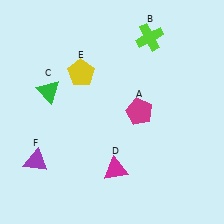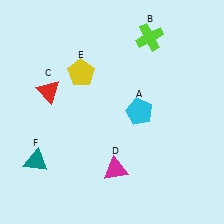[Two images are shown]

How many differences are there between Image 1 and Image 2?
There are 3 differences between the two images.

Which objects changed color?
A changed from magenta to cyan. C changed from green to red. F changed from purple to teal.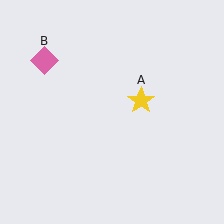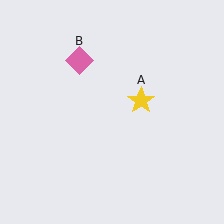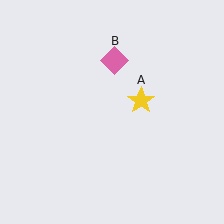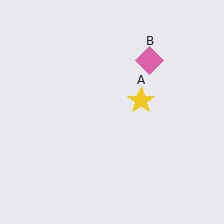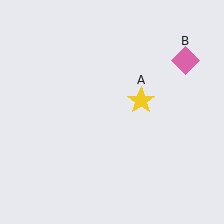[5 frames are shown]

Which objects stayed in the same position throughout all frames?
Yellow star (object A) remained stationary.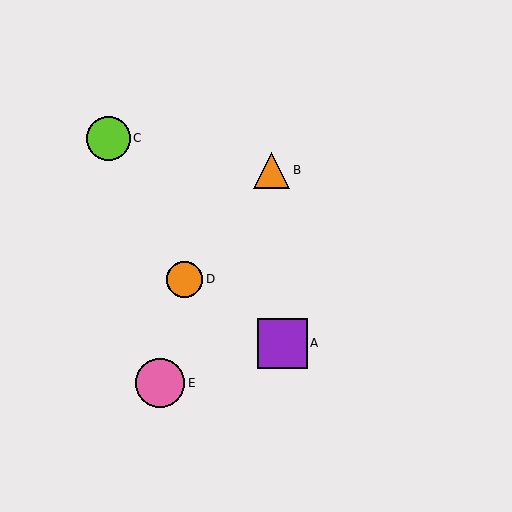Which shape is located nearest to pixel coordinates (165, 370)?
The pink circle (labeled E) at (160, 383) is nearest to that location.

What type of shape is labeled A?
Shape A is a purple square.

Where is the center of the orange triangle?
The center of the orange triangle is at (272, 170).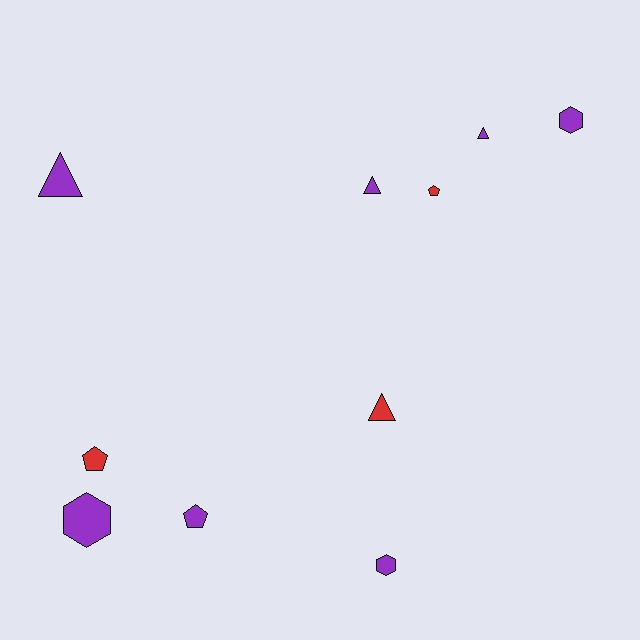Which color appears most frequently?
Purple, with 7 objects.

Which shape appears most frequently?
Triangle, with 4 objects.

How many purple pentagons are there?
There is 1 purple pentagon.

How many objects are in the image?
There are 10 objects.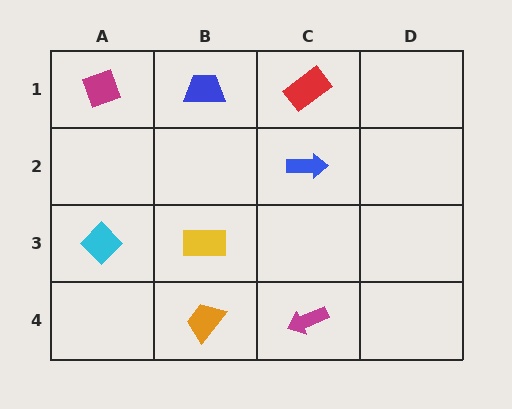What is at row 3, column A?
A cyan diamond.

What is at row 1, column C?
A red rectangle.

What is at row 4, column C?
A magenta arrow.